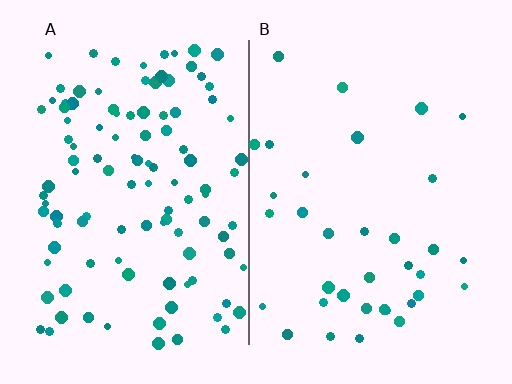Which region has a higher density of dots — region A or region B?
A (the left).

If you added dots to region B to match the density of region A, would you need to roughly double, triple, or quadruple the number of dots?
Approximately triple.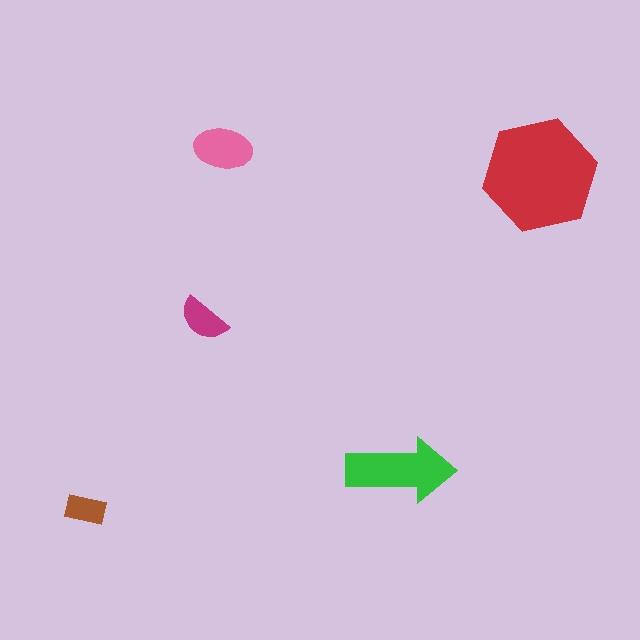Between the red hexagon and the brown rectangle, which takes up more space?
The red hexagon.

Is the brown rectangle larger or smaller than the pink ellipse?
Smaller.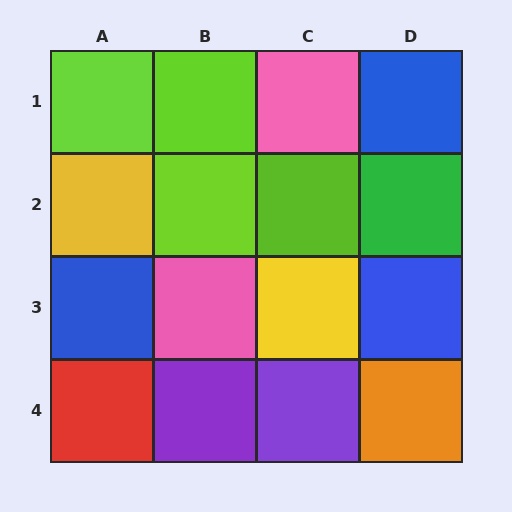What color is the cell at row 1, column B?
Lime.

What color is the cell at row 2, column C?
Lime.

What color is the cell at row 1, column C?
Pink.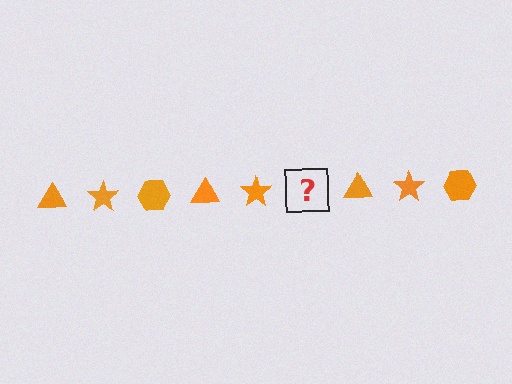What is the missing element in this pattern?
The missing element is an orange hexagon.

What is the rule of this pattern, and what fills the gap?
The rule is that the pattern cycles through triangle, star, hexagon shapes in orange. The gap should be filled with an orange hexagon.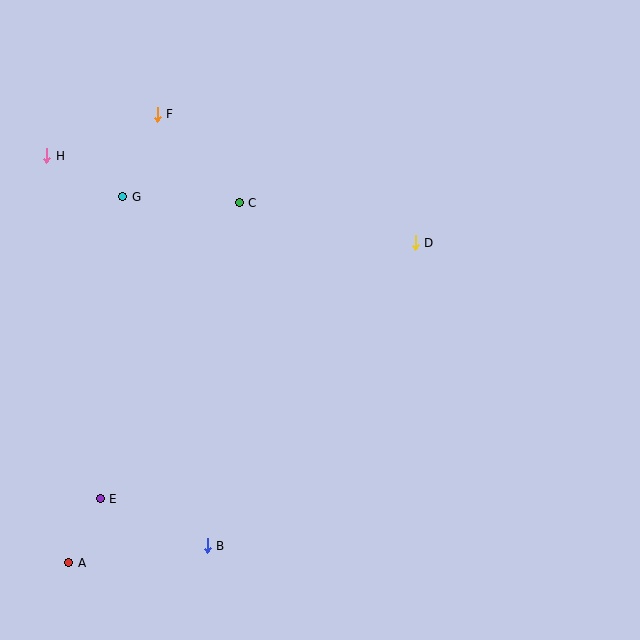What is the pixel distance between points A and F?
The distance between A and F is 457 pixels.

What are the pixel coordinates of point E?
Point E is at (100, 499).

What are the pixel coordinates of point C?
Point C is at (239, 203).